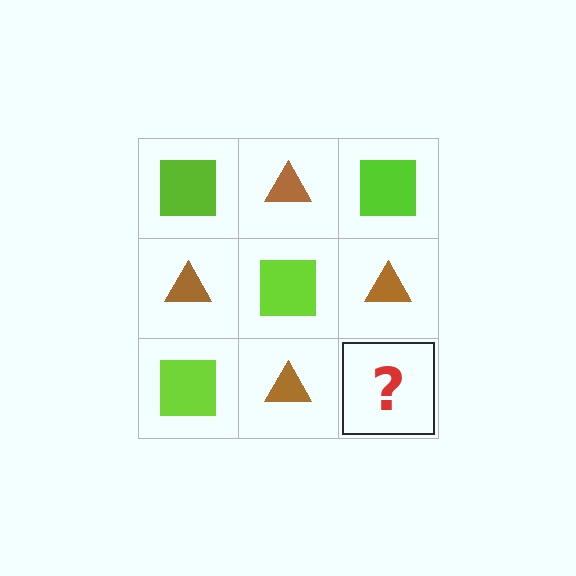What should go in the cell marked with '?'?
The missing cell should contain a lime square.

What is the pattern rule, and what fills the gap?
The rule is that it alternates lime square and brown triangle in a checkerboard pattern. The gap should be filled with a lime square.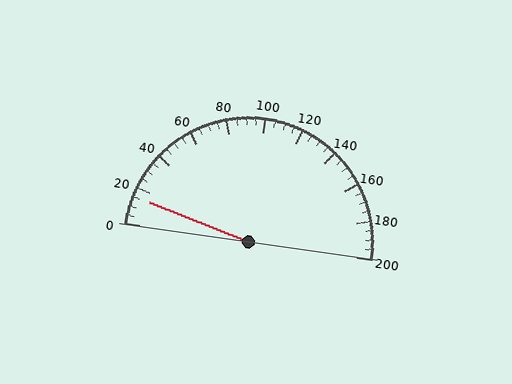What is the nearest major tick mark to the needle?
The nearest major tick mark is 20.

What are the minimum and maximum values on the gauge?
The gauge ranges from 0 to 200.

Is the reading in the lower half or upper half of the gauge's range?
The reading is in the lower half of the range (0 to 200).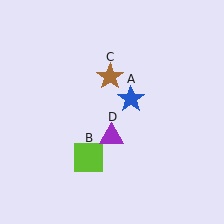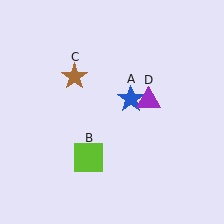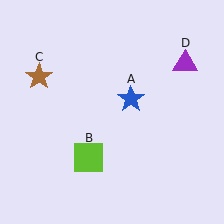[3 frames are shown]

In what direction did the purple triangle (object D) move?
The purple triangle (object D) moved up and to the right.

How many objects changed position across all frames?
2 objects changed position: brown star (object C), purple triangle (object D).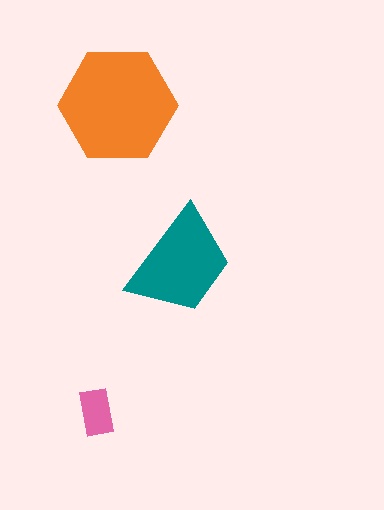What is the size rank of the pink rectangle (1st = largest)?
3rd.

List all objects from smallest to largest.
The pink rectangle, the teal trapezoid, the orange hexagon.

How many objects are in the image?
There are 3 objects in the image.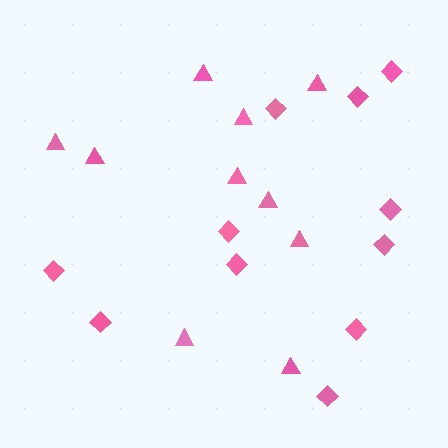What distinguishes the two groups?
There are 2 groups: one group of triangles (10) and one group of diamonds (11).